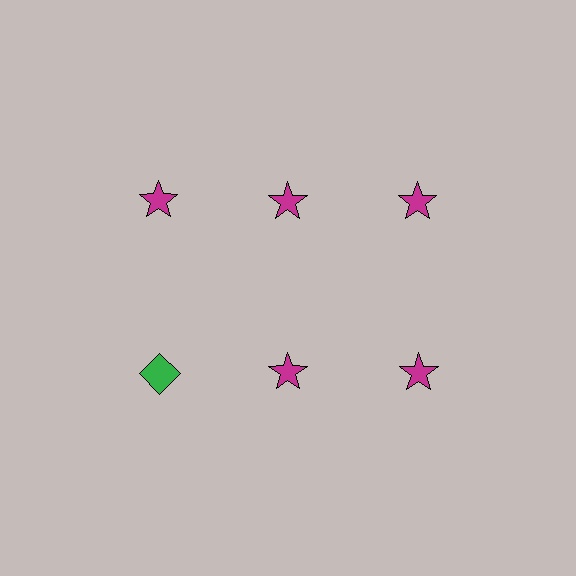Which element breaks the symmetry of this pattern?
The green diamond in the second row, leftmost column breaks the symmetry. All other shapes are magenta stars.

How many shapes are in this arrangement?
There are 6 shapes arranged in a grid pattern.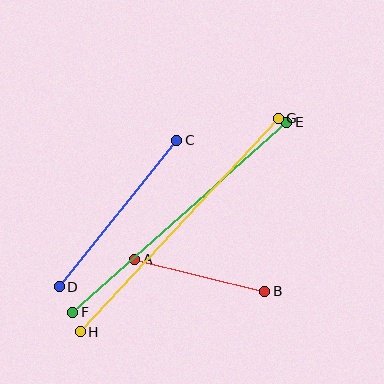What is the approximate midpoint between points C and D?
The midpoint is at approximately (118, 213) pixels.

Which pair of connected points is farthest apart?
Points G and H are farthest apart.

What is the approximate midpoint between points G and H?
The midpoint is at approximately (179, 225) pixels.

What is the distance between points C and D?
The distance is approximately 188 pixels.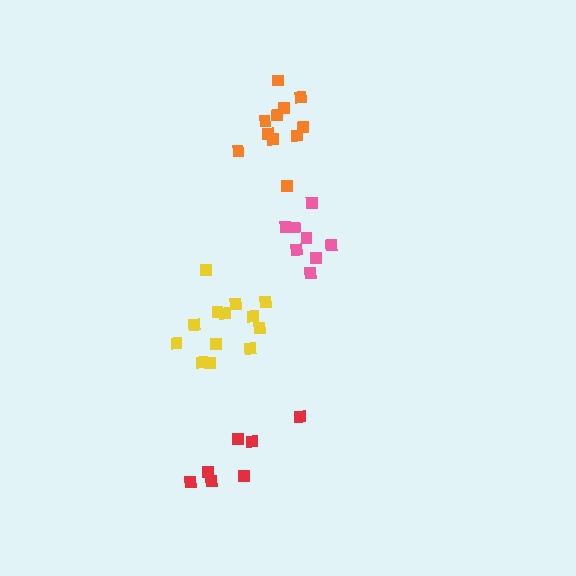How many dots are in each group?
Group 1: 8 dots, Group 2: 13 dots, Group 3: 7 dots, Group 4: 11 dots (39 total).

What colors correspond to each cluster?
The clusters are colored: pink, yellow, red, orange.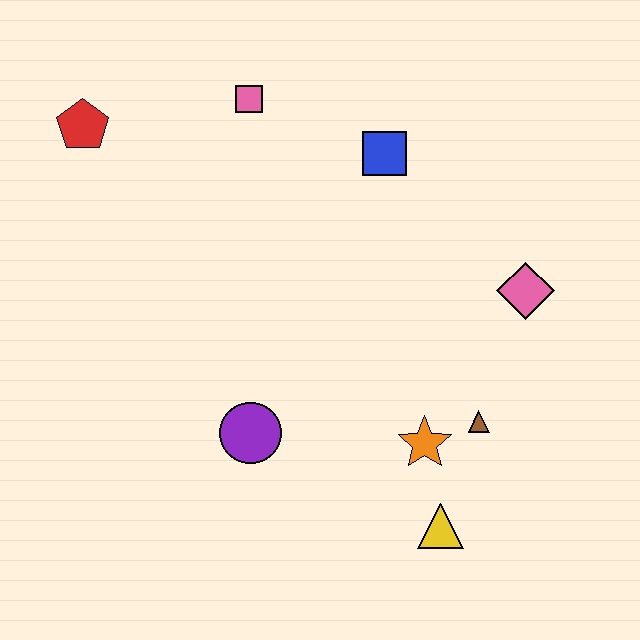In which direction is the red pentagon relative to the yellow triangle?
The red pentagon is above the yellow triangle.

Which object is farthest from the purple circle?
The red pentagon is farthest from the purple circle.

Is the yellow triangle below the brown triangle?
Yes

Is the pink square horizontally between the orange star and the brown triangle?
No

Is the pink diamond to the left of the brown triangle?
No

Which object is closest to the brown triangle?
The orange star is closest to the brown triangle.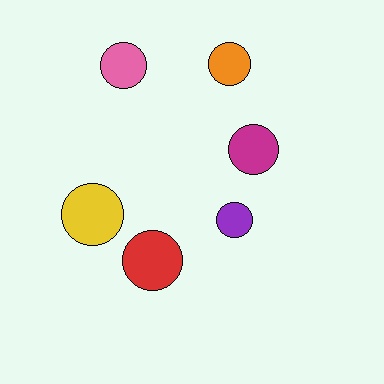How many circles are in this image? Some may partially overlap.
There are 6 circles.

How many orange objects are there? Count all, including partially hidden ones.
There is 1 orange object.